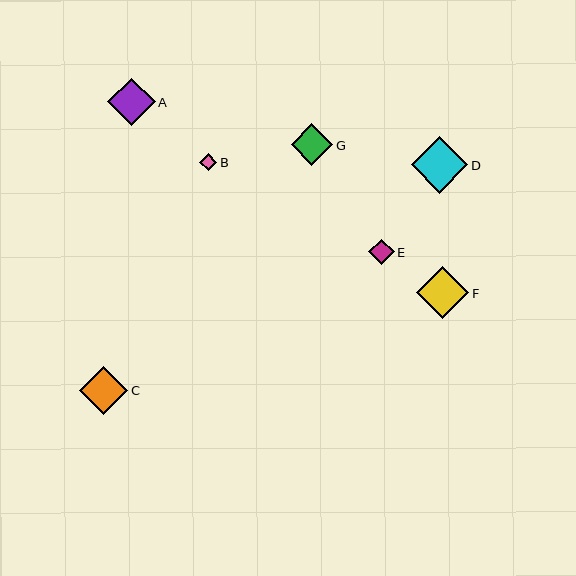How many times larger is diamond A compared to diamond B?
Diamond A is approximately 2.8 times the size of diamond B.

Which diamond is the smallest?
Diamond B is the smallest with a size of approximately 17 pixels.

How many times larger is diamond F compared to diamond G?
Diamond F is approximately 1.2 times the size of diamond G.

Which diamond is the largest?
Diamond D is the largest with a size of approximately 57 pixels.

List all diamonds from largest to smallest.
From largest to smallest: D, F, C, A, G, E, B.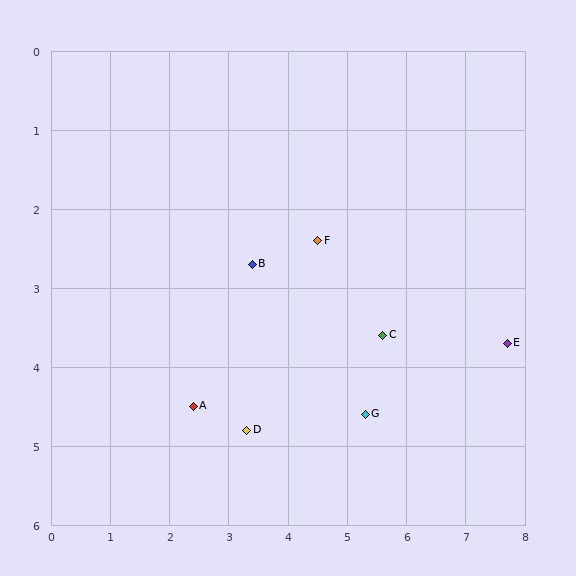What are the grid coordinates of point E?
Point E is at approximately (7.7, 3.7).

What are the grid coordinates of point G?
Point G is at approximately (5.3, 4.6).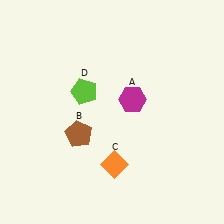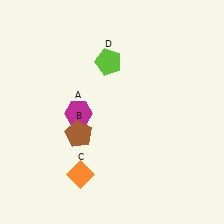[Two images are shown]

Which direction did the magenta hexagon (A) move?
The magenta hexagon (A) moved left.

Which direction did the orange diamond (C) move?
The orange diamond (C) moved left.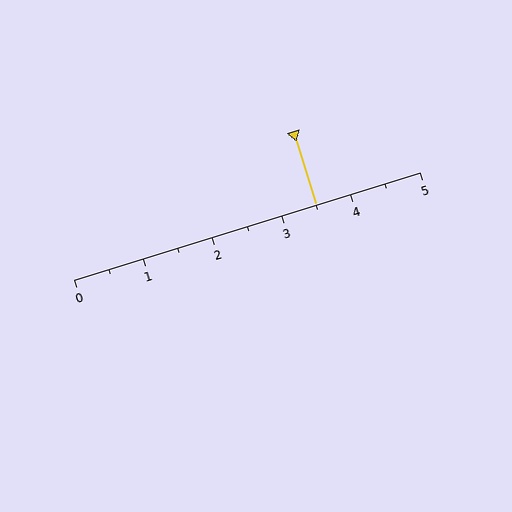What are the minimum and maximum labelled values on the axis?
The axis runs from 0 to 5.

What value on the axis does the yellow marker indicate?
The marker indicates approximately 3.5.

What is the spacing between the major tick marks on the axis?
The major ticks are spaced 1 apart.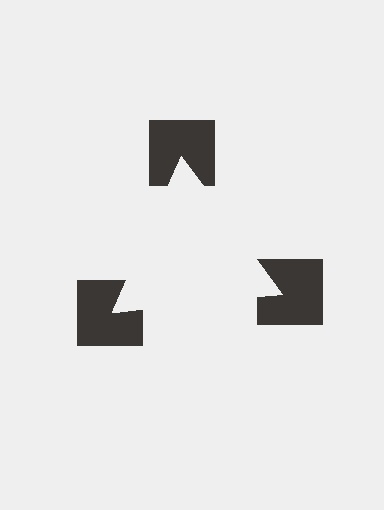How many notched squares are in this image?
There are 3 — one at each vertex of the illusory triangle.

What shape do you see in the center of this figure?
An illusory triangle — its edges are inferred from the aligned wedge cuts in the notched squares, not physically drawn.